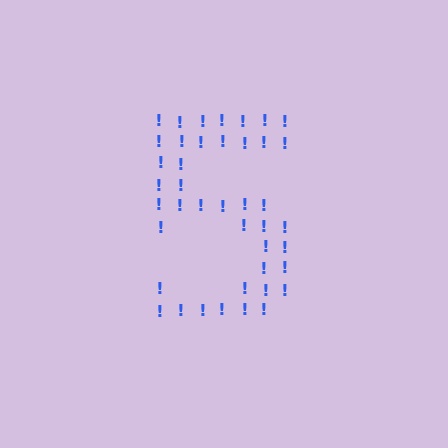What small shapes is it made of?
It is made of small exclamation marks.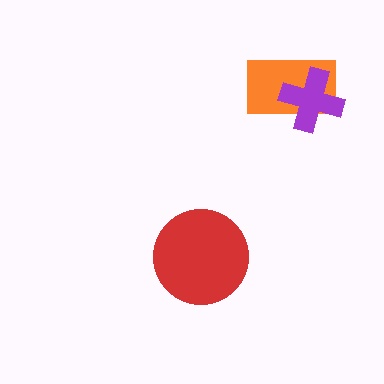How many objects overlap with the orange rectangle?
1 object overlaps with the orange rectangle.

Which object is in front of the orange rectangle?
The purple cross is in front of the orange rectangle.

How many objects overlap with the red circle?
0 objects overlap with the red circle.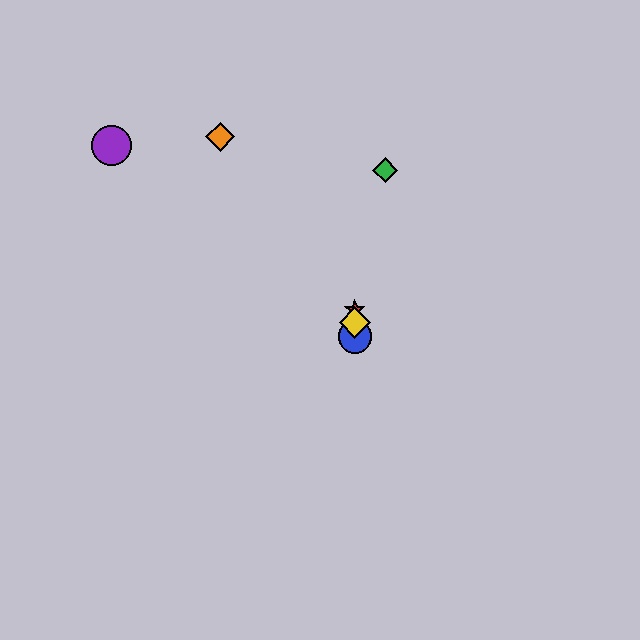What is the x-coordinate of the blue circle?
The blue circle is at x≈355.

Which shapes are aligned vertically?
The red star, the blue circle, the yellow diamond are aligned vertically.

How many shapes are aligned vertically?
3 shapes (the red star, the blue circle, the yellow diamond) are aligned vertically.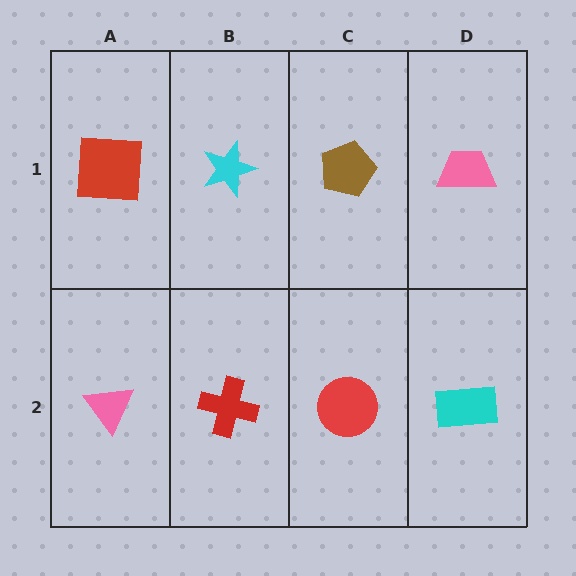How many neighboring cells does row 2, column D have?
2.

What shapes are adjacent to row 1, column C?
A red circle (row 2, column C), a cyan star (row 1, column B), a pink trapezoid (row 1, column D).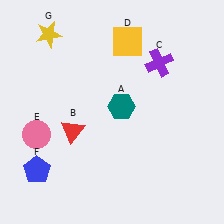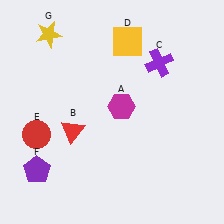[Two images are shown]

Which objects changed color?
A changed from teal to magenta. E changed from pink to red. F changed from blue to purple.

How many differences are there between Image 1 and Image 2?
There are 3 differences between the two images.